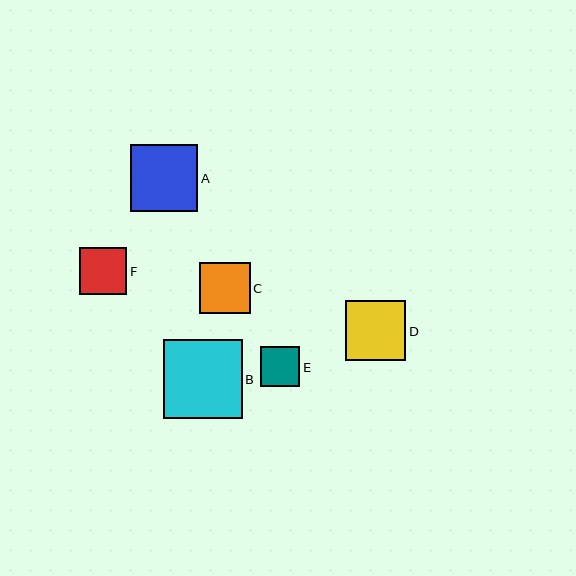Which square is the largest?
Square B is the largest with a size of approximately 79 pixels.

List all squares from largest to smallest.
From largest to smallest: B, A, D, C, F, E.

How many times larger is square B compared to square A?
Square B is approximately 1.2 times the size of square A.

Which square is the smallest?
Square E is the smallest with a size of approximately 40 pixels.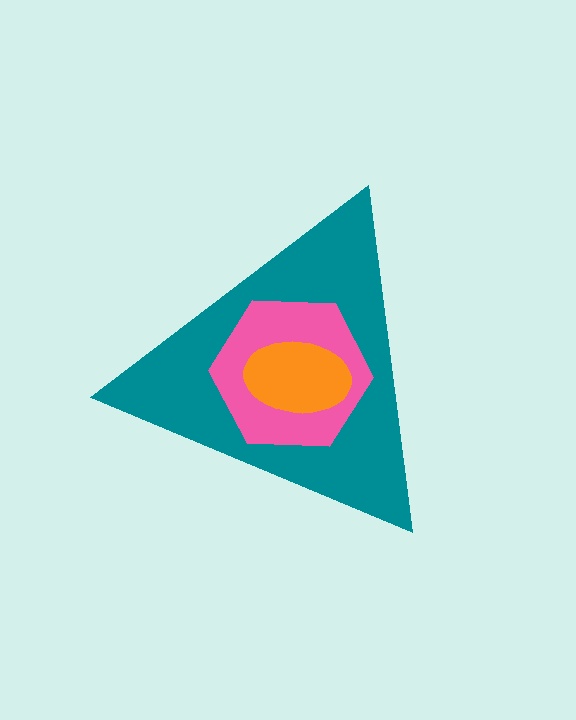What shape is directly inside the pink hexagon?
The orange ellipse.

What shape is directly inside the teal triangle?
The pink hexagon.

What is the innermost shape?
The orange ellipse.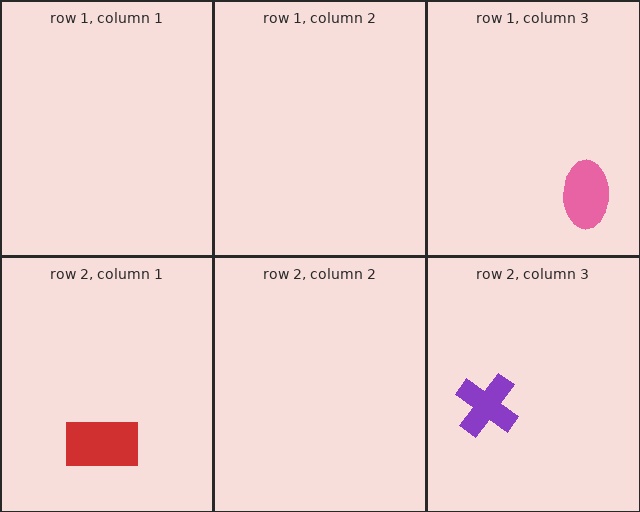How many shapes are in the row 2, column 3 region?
1.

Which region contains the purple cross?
The row 2, column 3 region.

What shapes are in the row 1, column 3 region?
The pink ellipse.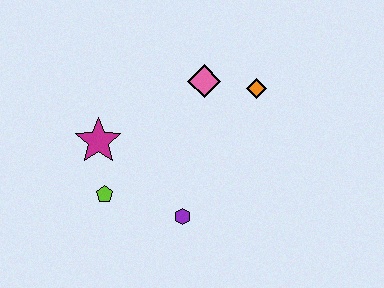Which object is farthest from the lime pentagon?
The orange diamond is farthest from the lime pentagon.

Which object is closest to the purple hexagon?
The lime pentagon is closest to the purple hexagon.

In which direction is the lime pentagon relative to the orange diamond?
The lime pentagon is to the left of the orange diamond.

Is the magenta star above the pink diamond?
No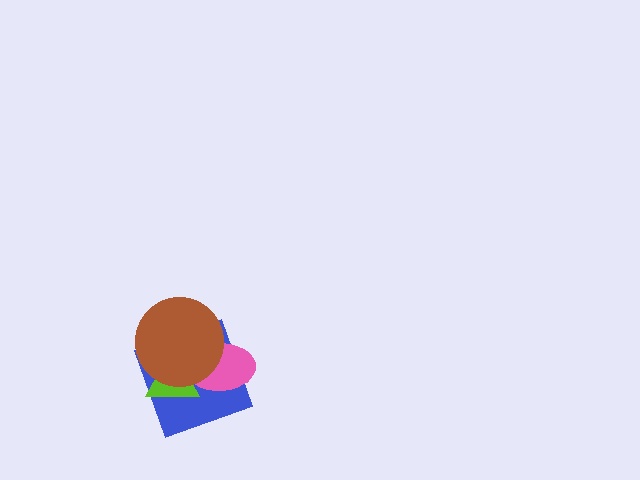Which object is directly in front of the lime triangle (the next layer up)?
The pink ellipse is directly in front of the lime triangle.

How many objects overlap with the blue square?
3 objects overlap with the blue square.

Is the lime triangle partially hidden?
Yes, it is partially covered by another shape.